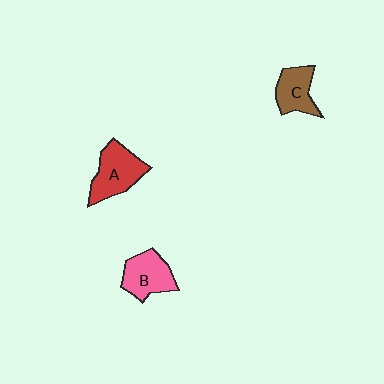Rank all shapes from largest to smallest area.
From largest to smallest: A (red), B (pink), C (brown).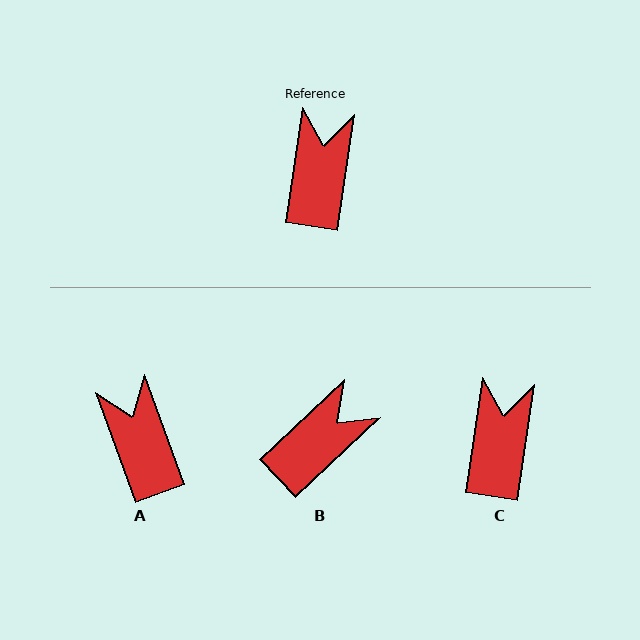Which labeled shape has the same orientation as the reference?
C.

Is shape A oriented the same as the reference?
No, it is off by about 28 degrees.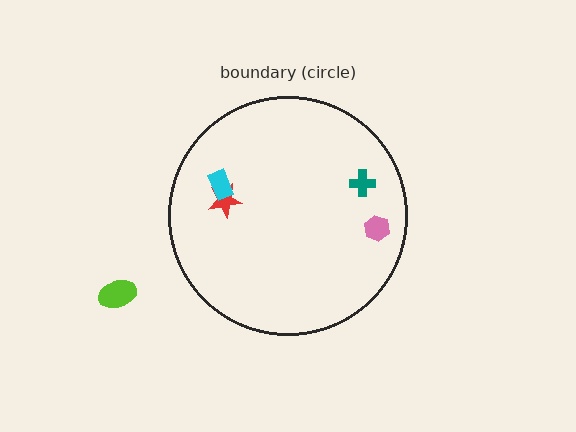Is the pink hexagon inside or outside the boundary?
Inside.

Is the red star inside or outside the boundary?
Inside.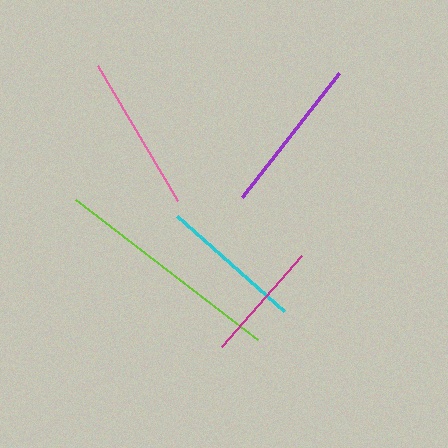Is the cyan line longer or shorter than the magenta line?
The cyan line is longer than the magenta line.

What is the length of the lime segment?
The lime segment is approximately 230 pixels long.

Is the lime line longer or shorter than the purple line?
The lime line is longer than the purple line.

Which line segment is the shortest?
The magenta line is the shortest at approximately 121 pixels.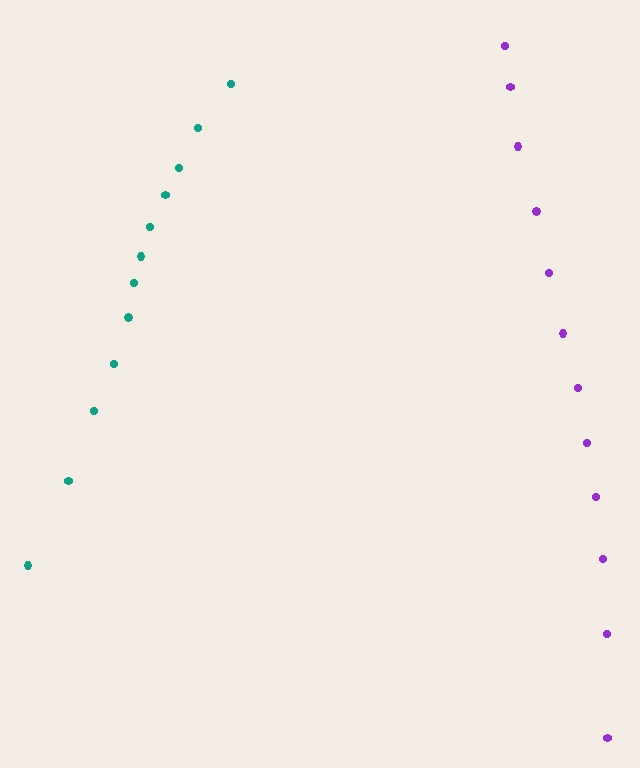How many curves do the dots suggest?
There are 2 distinct paths.